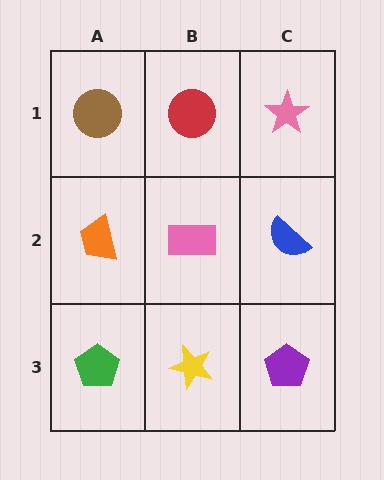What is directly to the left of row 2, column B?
An orange trapezoid.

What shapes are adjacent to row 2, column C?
A pink star (row 1, column C), a purple pentagon (row 3, column C), a pink rectangle (row 2, column B).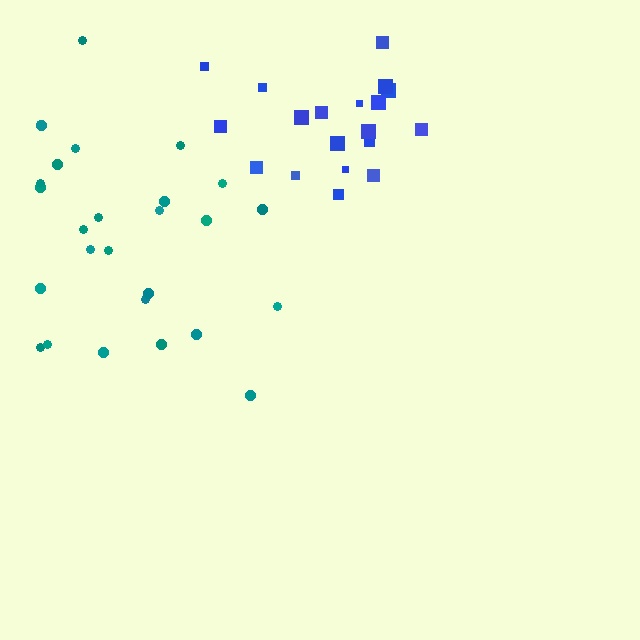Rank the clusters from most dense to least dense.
blue, teal.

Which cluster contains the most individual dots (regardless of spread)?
Teal (27).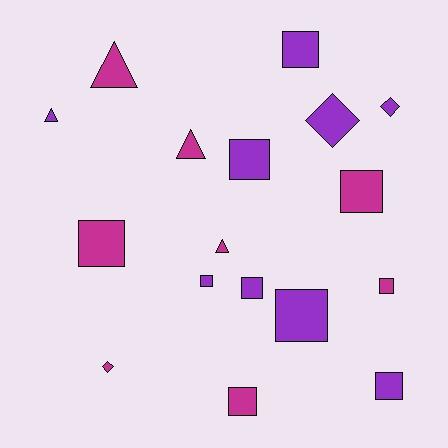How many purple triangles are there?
There is 1 purple triangle.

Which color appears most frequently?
Purple, with 9 objects.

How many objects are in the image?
There are 17 objects.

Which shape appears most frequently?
Square, with 10 objects.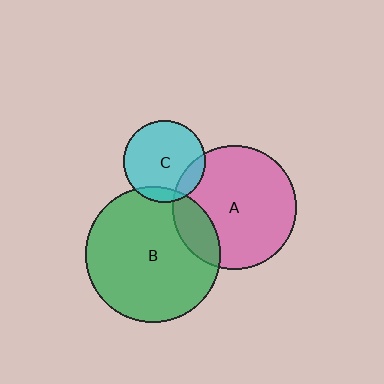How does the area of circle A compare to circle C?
Approximately 2.3 times.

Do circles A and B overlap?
Yes.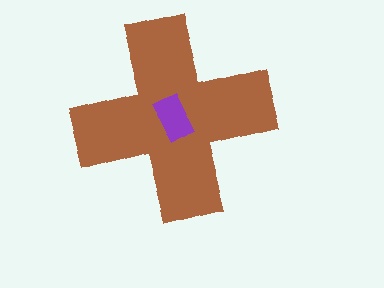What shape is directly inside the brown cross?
The purple rectangle.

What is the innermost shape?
The purple rectangle.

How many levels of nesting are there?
2.